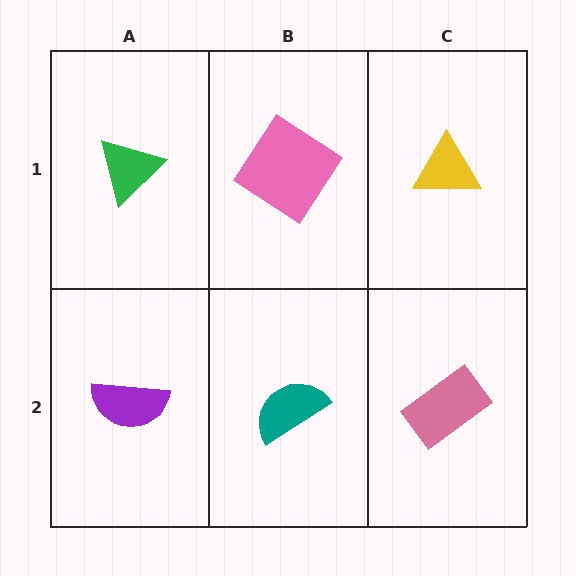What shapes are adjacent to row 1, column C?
A pink rectangle (row 2, column C), a pink diamond (row 1, column B).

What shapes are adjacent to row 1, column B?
A teal semicircle (row 2, column B), a green triangle (row 1, column A), a yellow triangle (row 1, column C).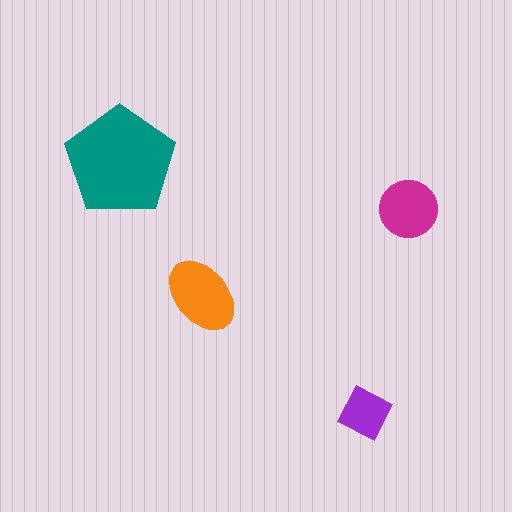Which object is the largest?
The teal pentagon.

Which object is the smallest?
The purple diamond.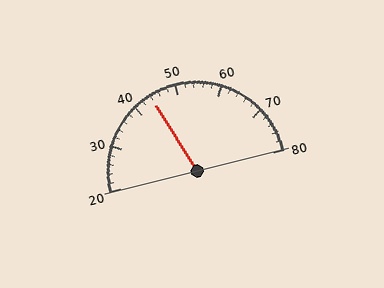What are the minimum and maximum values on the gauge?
The gauge ranges from 20 to 80.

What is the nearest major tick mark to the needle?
The nearest major tick mark is 40.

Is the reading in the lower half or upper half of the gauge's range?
The reading is in the lower half of the range (20 to 80).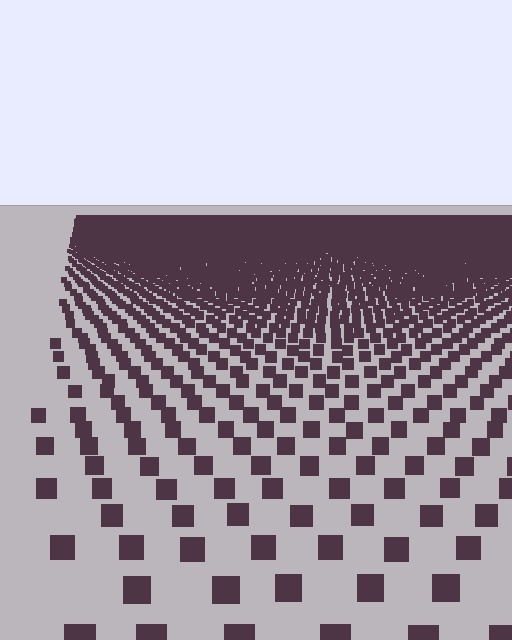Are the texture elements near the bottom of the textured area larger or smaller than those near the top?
Larger. Near the bottom, elements are closer to the viewer and appear at a bigger on-screen size.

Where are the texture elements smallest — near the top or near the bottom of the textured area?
Near the top.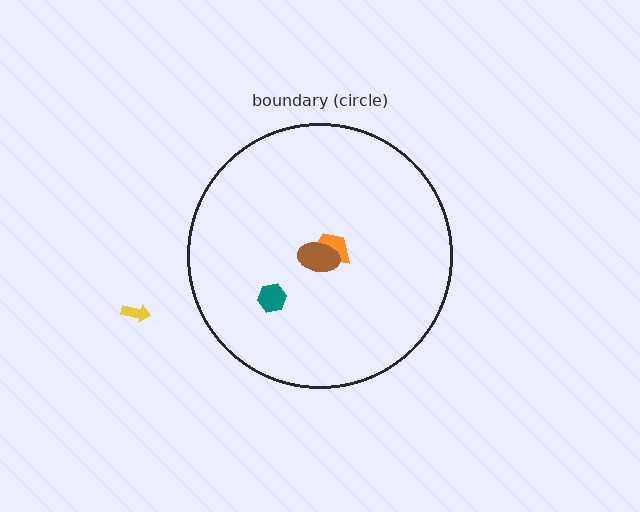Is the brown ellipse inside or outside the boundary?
Inside.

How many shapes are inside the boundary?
3 inside, 1 outside.